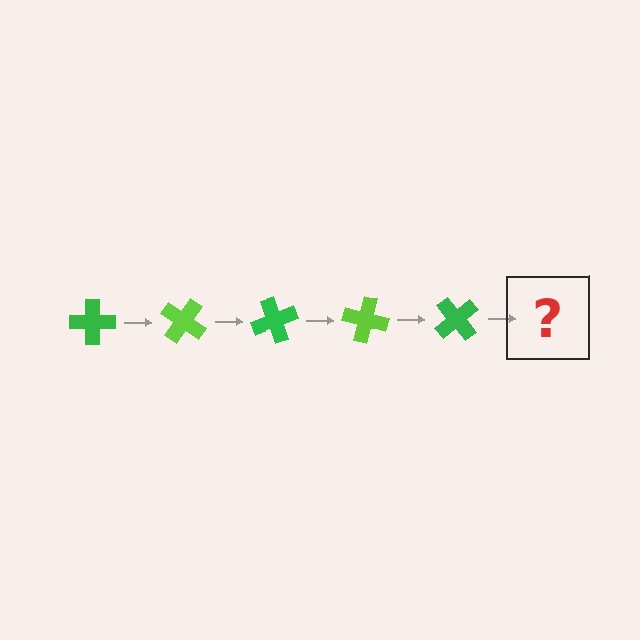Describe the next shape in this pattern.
It should be a lime cross, rotated 175 degrees from the start.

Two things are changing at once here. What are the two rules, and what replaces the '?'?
The two rules are that it rotates 35 degrees each step and the color cycles through green and lime. The '?' should be a lime cross, rotated 175 degrees from the start.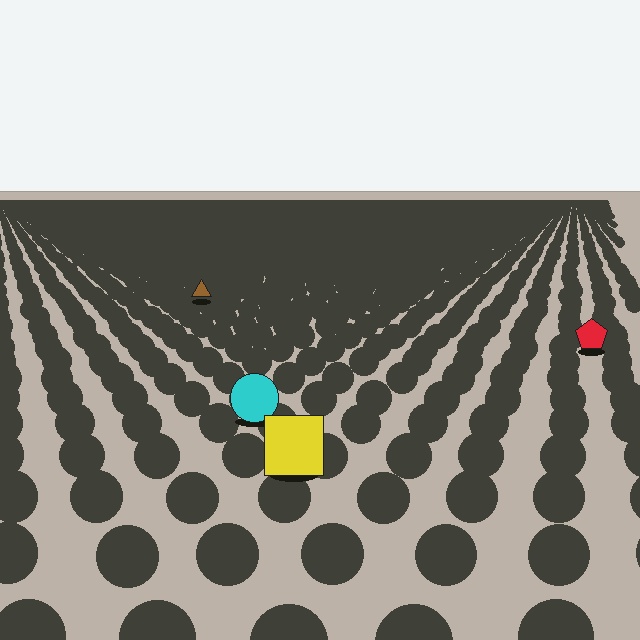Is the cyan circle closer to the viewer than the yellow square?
No. The yellow square is closer — you can tell from the texture gradient: the ground texture is coarser near it.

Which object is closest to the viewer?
The yellow square is closest. The texture marks near it are larger and more spread out.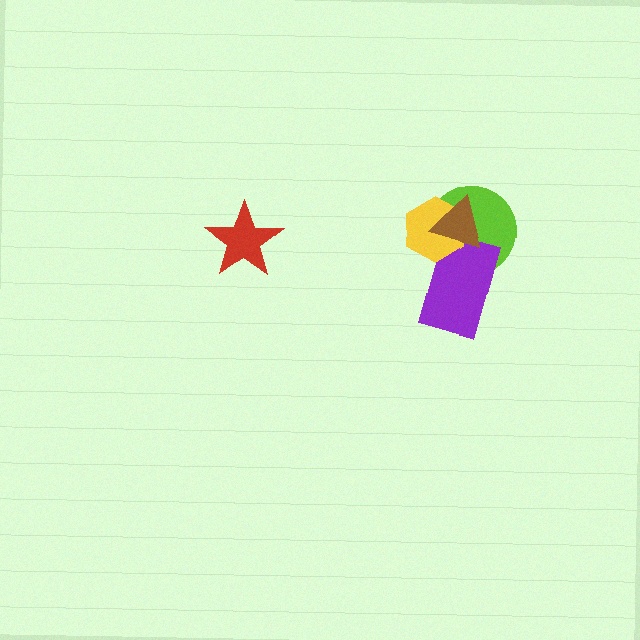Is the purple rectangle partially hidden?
Yes, it is partially covered by another shape.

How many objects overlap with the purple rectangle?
3 objects overlap with the purple rectangle.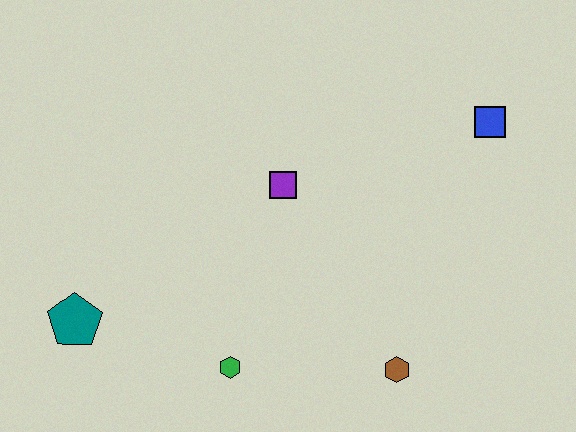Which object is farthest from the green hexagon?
The blue square is farthest from the green hexagon.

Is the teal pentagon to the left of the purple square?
Yes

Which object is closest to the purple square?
The green hexagon is closest to the purple square.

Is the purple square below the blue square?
Yes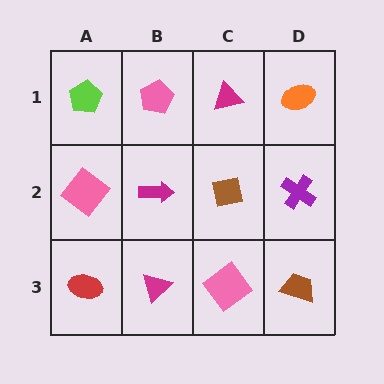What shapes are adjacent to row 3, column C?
A brown square (row 2, column C), a magenta triangle (row 3, column B), a brown trapezoid (row 3, column D).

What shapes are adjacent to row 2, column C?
A magenta triangle (row 1, column C), a pink diamond (row 3, column C), a magenta arrow (row 2, column B), a purple cross (row 2, column D).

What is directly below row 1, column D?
A purple cross.